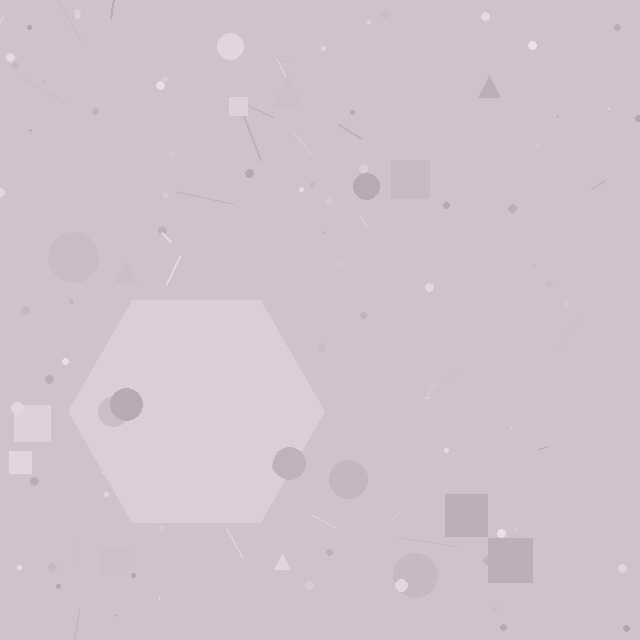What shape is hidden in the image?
A hexagon is hidden in the image.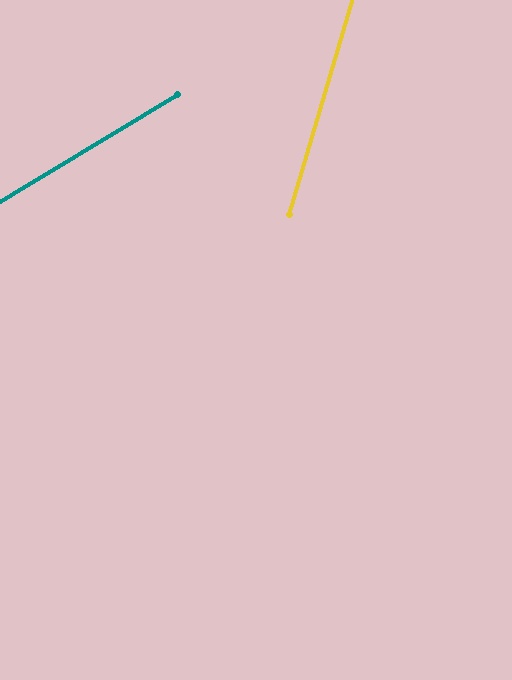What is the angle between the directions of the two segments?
Approximately 43 degrees.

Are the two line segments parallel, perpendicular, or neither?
Neither parallel nor perpendicular — they differ by about 43°.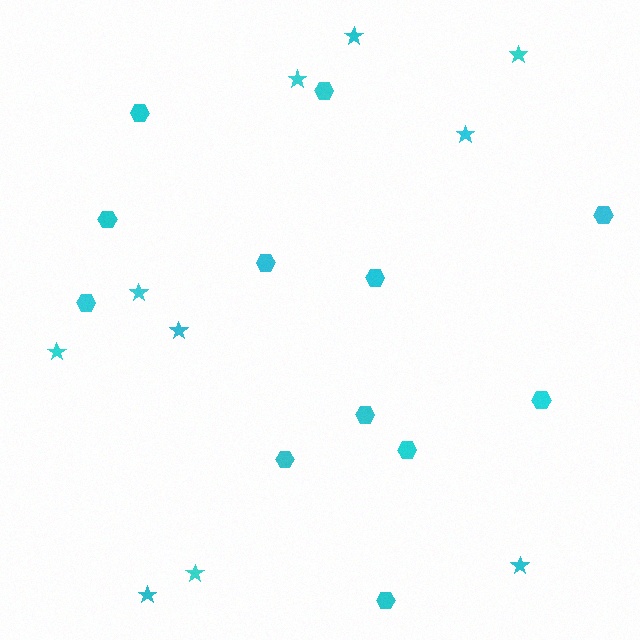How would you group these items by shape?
There are 2 groups: one group of hexagons (12) and one group of stars (10).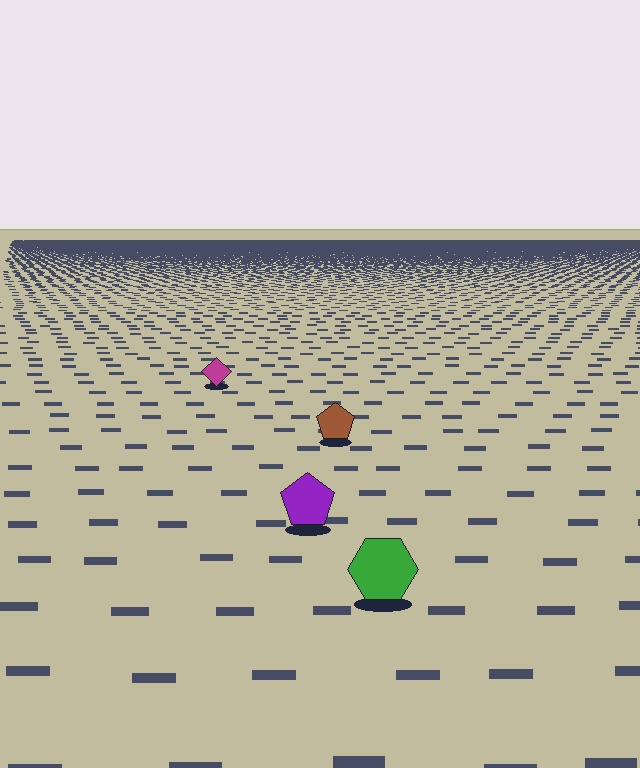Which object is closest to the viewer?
The green hexagon is closest. The texture marks near it are larger and more spread out.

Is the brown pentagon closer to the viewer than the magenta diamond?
Yes. The brown pentagon is closer — you can tell from the texture gradient: the ground texture is coarser near it.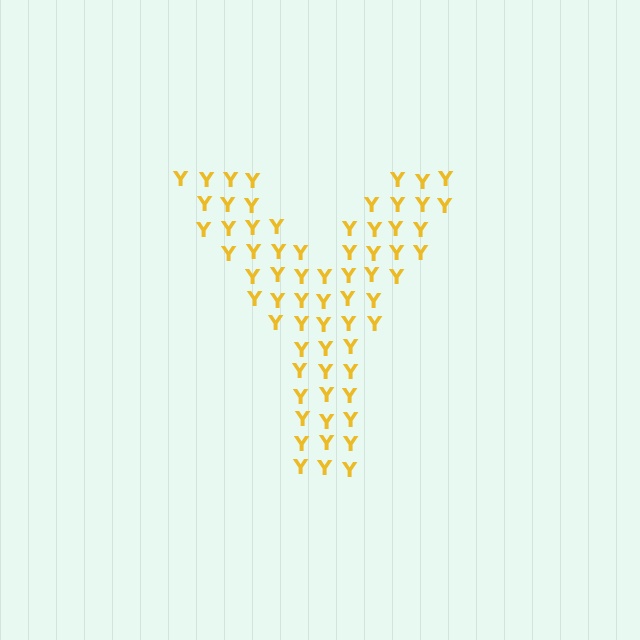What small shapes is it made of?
It is made of small letter Y's.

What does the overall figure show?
The overall figure shows the letter Y.